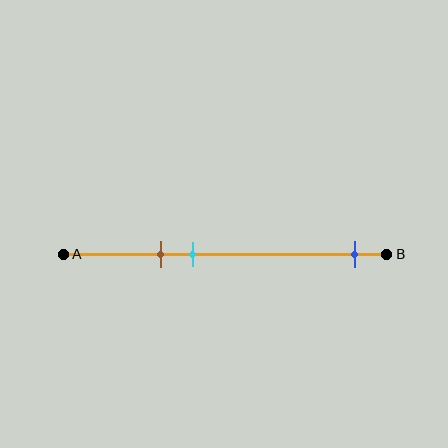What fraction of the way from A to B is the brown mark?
The brown mark is approximately 30% (0.3) of the way from A to B.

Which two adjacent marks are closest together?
The brown and cyan marks are the closest adjacent pair.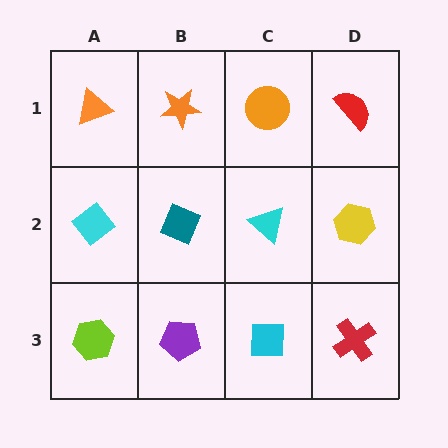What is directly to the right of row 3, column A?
A purple pentagon.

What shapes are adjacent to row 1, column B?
A teal diamond (row 2, column B), an orange triangle (row 1, column A), an orange circle (row 1, column C).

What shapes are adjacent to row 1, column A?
A cyan diamond (row 2, column A), an orange star (row 1, column B).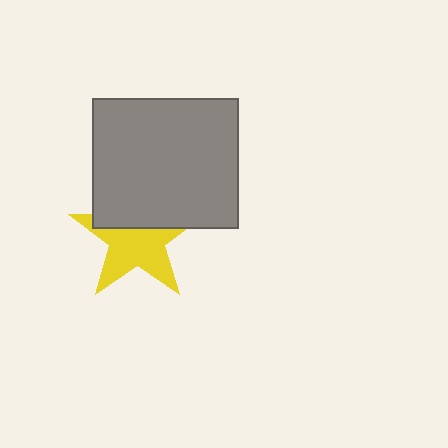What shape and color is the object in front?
The object in front is a gray rectangle.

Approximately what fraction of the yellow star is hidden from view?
Roughly 41% of the yellow star is hidden behind the gray rectangle.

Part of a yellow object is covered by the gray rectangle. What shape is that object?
It is a star.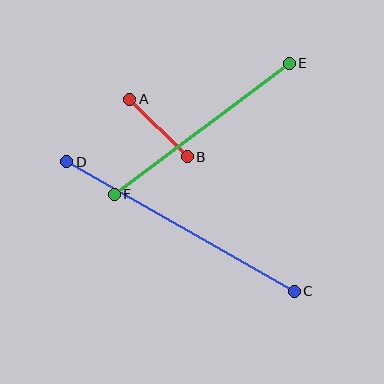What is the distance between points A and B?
The distance is approximately 81 pixels.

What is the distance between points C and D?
The distance is approximately 262 pixels.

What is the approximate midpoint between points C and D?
The midpoint is at approximately (181, 227) pixels.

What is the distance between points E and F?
The distance is approximately 219 pixels.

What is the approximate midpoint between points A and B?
The midpoint is at approximately (158, 128) pixels.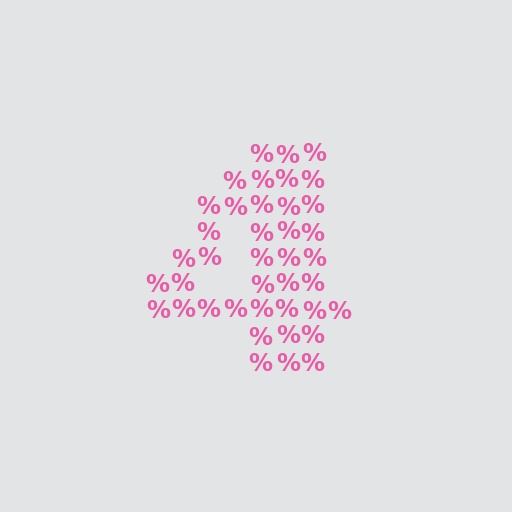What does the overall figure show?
The overall figure shows the digit 4.